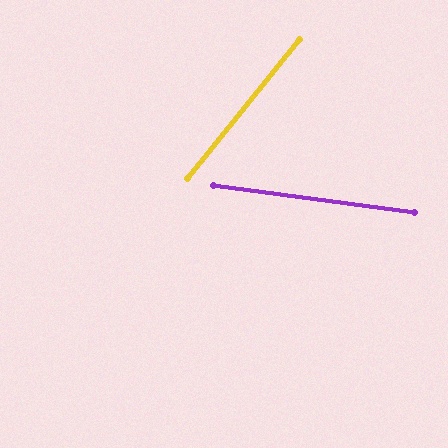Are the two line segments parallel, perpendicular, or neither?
Neither parallel nor perpendicular — they differ by about 59°.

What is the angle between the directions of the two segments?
Approximately 59 degrees.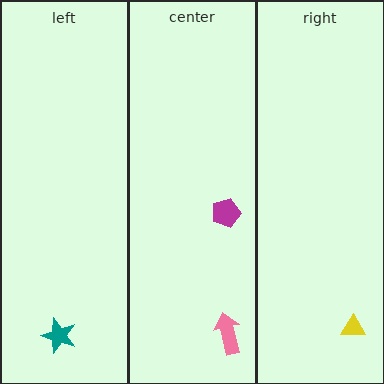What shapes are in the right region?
The yellow triangle.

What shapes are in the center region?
The pink arrow, the magenta pentagon.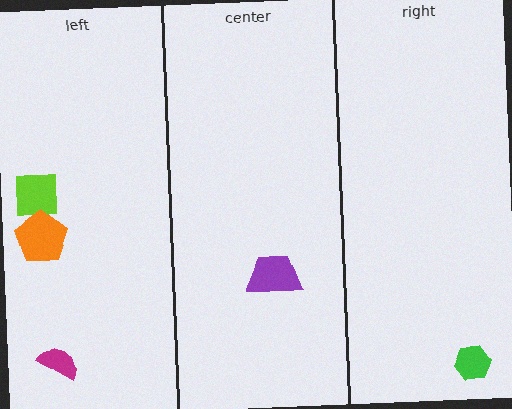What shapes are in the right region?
The green hexagon.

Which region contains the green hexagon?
The right region.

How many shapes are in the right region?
1.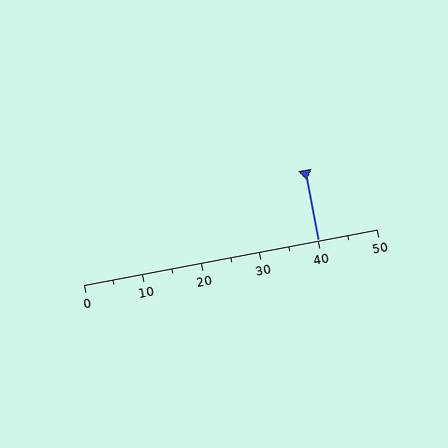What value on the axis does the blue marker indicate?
The marker indicates approximately 40.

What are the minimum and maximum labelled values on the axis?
The axis runs from 0 to 50.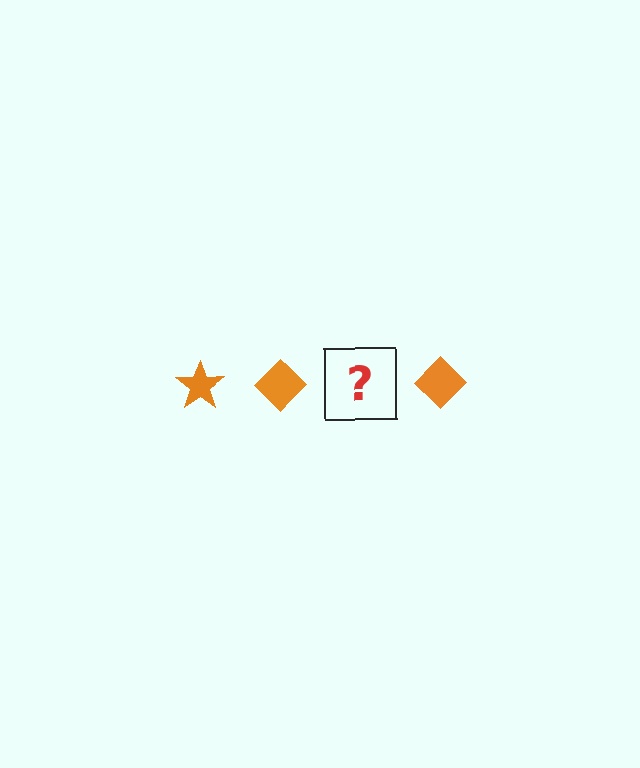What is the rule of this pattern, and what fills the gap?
The rule is that the pattern cycles through star, diamond shapes in orange. The gap should be filled with an orange star.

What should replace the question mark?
The question mark should be replaced with an orange star.